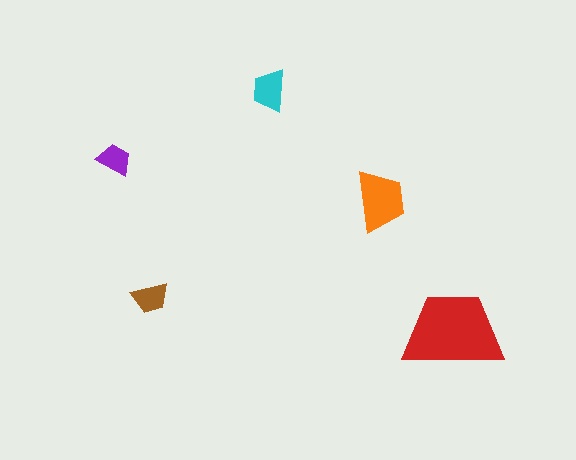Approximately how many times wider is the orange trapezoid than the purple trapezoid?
About 2 times wider.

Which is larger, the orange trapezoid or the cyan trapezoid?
The orange one.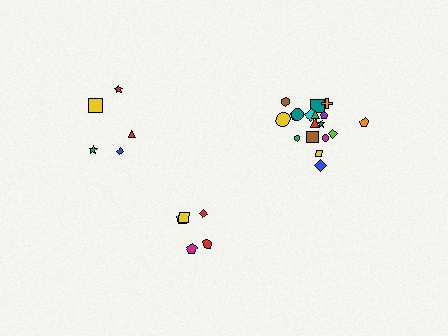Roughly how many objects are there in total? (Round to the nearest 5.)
Roughly 30 objects in total.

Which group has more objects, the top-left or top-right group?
The top-right group.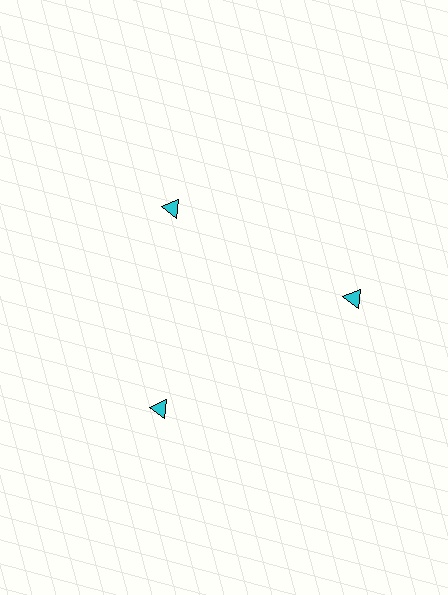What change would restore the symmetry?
The symmetry would be restored by moving it outward, back onto the ring so that all 3 triangles sit at equal angles and equal distance from the center.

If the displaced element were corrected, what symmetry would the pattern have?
It would have 3-fold rotational symmetry — the pattern would map onto itself every 120 degrees.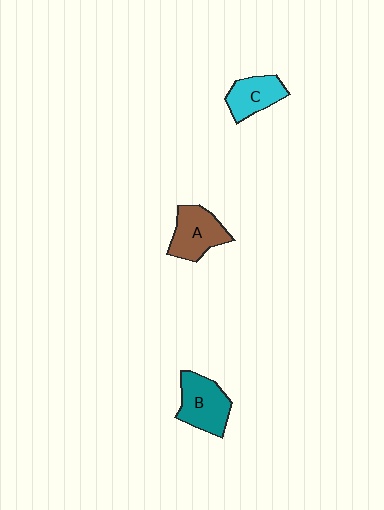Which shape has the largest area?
Shape B (teal).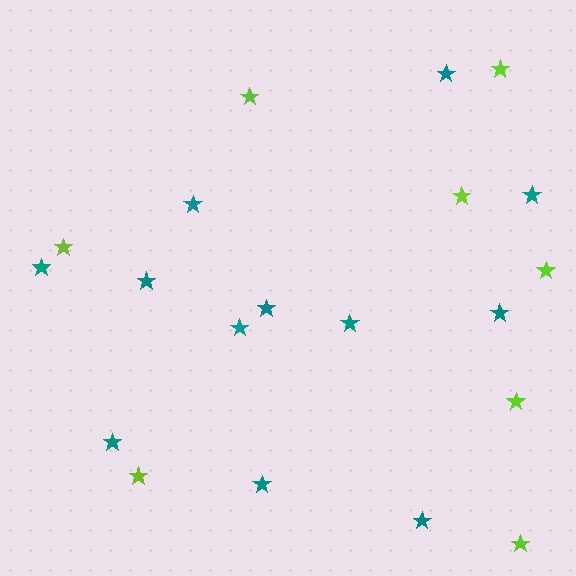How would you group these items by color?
There are 2 groups: one group of lime stars (8) and one group of teal stars (12).